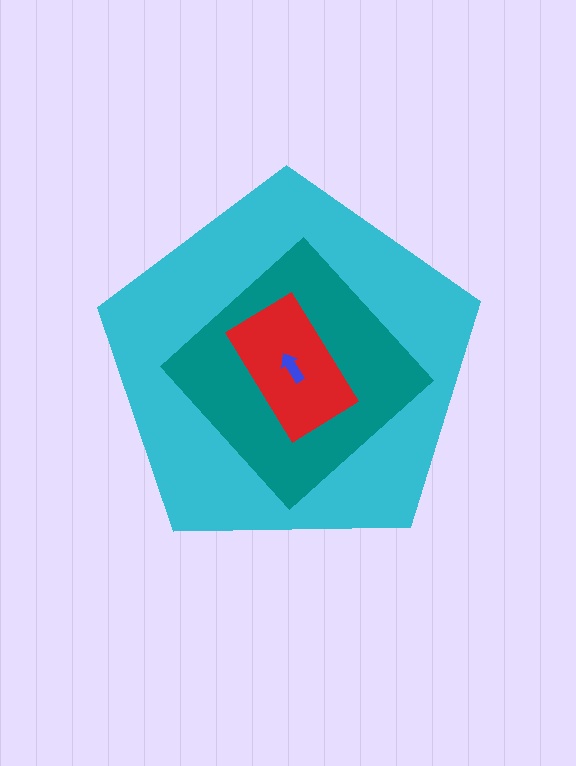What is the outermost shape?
The cyan pentagon.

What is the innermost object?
The blue arrow.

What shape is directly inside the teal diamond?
The red rectangle.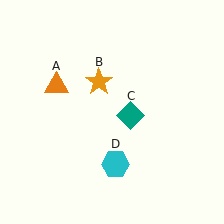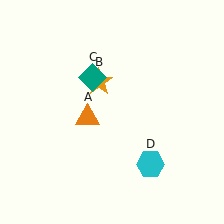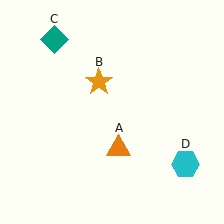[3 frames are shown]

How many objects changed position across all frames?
3 objects changed position: orange triangle (object A), teal diamond (object C), cyan hexagon (object D).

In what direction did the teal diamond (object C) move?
The teal diamond (object C) moved up and to the left.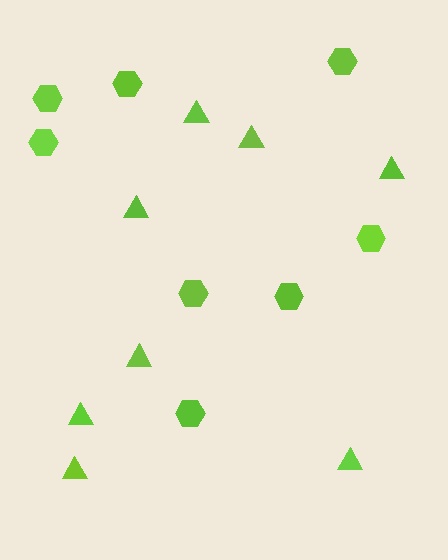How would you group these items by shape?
There are 2 groups: one group of triangles (8) and one group of hexagons (8).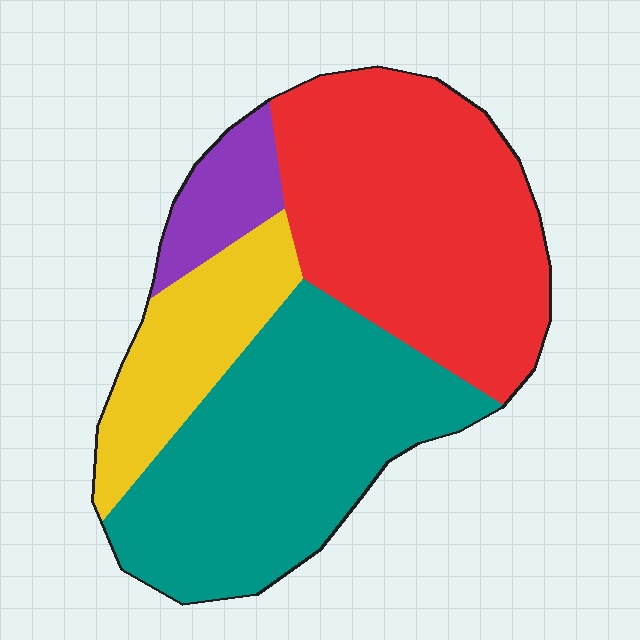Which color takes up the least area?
Purple, at roughly 10%.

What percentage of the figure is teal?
Teal takes up between a third and a half of the figure.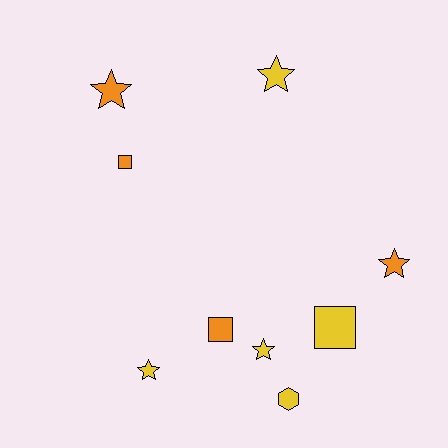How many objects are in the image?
There are 9 objects.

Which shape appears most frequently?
Star, with 5 objects.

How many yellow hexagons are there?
There is 1 yellow hexagon.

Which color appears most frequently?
Yellow, with 5 objects.